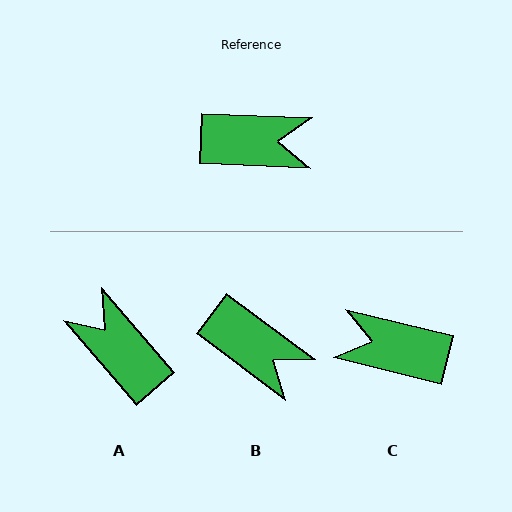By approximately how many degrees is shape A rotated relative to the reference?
Approximately 133 degrees counter-clockwise.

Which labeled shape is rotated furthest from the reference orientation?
C, about 169 degrees away.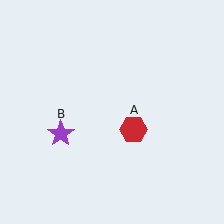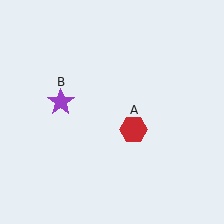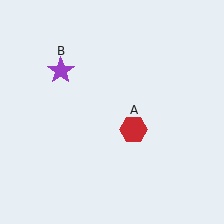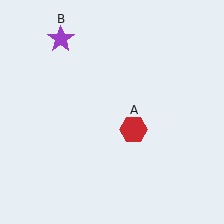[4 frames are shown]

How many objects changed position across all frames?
1 object changed position: purple star (object B).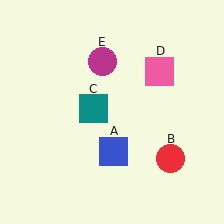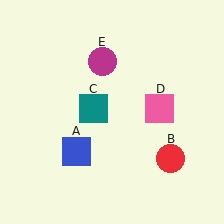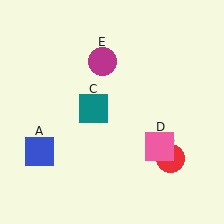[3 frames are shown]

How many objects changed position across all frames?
2 objects changed position: blue square (object A), pink square (object D).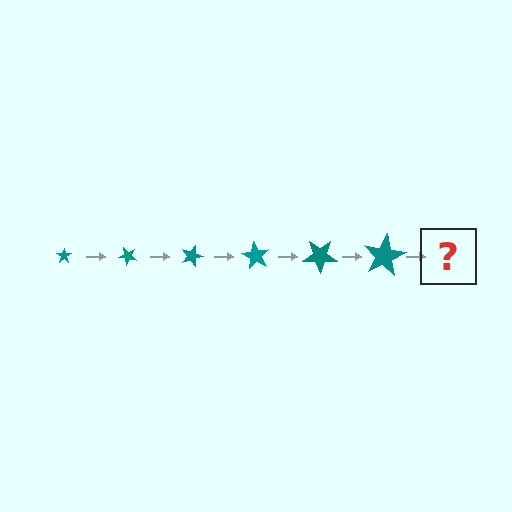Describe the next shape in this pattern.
It should be a star, larger than the previous one and rotated 270 degrees from the start.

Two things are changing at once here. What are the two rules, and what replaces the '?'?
The two rules are that the star grows larger each step and it rotates 45 degrees each step. The '?' should be a star, larger than the previous one and rotated 270 degrees from the start.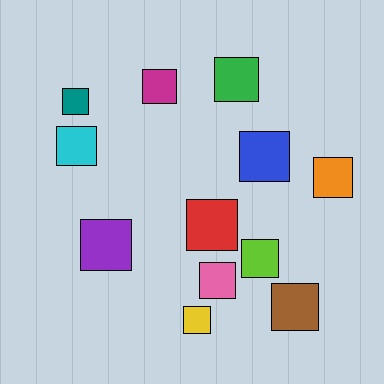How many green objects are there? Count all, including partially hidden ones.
There is 1 green object.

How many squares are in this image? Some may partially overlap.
There are 12 squares.